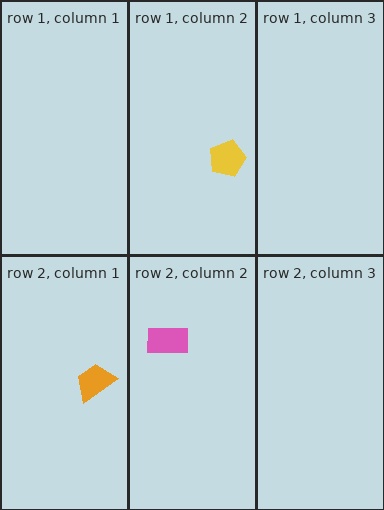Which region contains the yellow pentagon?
The row 1, column 2 region.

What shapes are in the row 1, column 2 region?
The yellow pentagon.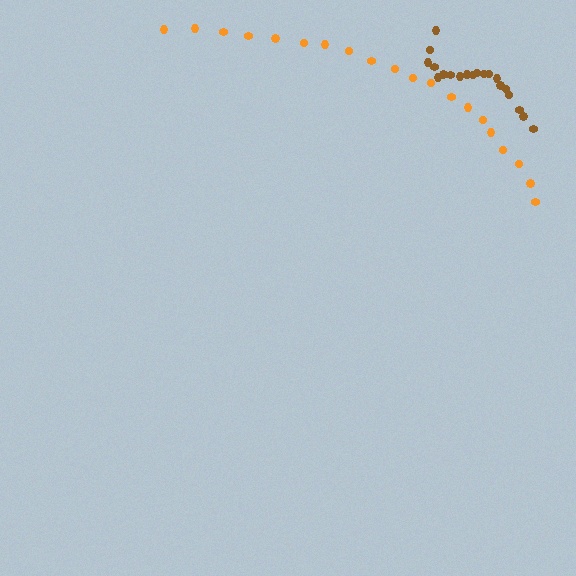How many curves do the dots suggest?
There are 2 distinct paths.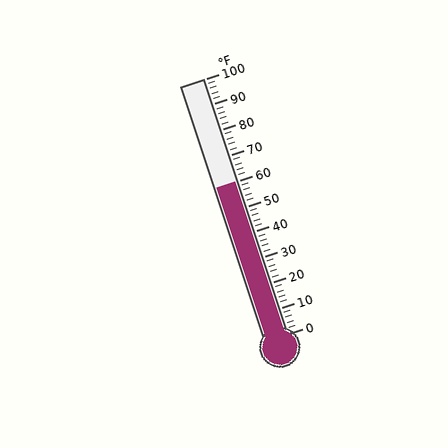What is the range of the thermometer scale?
The thermometer scale ranges from 0°F to 100°F.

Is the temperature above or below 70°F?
The temperature is below 70°F.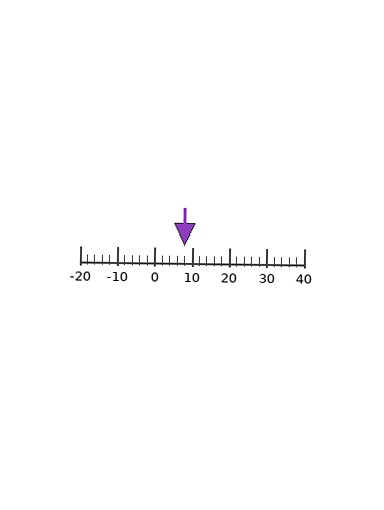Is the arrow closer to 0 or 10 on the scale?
The arrow is closer to 10.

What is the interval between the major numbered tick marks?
The major tick marks are spaced 10 units apart.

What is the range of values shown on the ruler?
The ruler shows values from -20 to 40.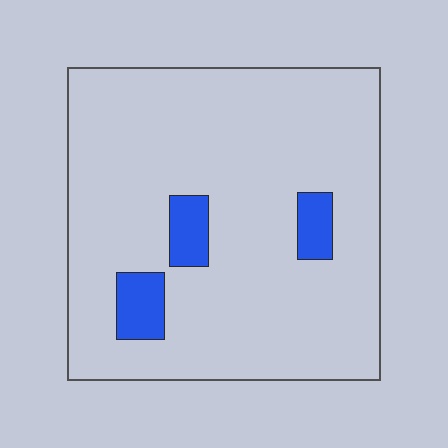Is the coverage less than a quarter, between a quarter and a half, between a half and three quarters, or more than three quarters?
Less than a quarter.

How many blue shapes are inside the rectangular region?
3.